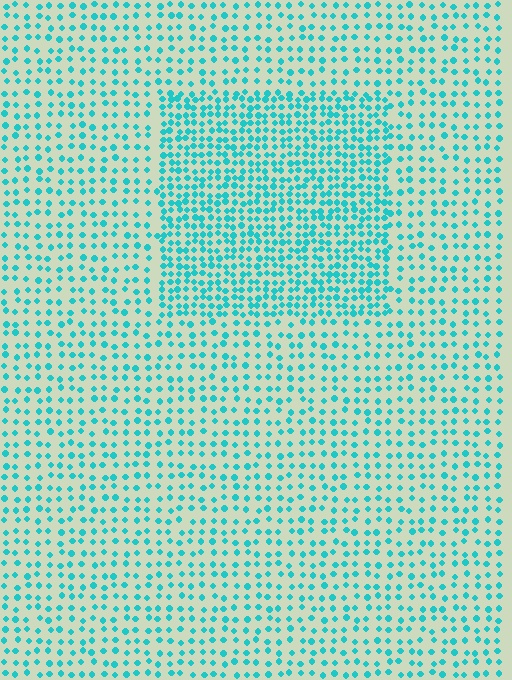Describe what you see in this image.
The image contains small cyan elements arranged at two different densities. A rectangle-shaped region is visible where the elements are more densely packed than the surrounding area.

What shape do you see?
I see a rectangle.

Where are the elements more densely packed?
The elements are more densely packed inside the rectangle boundary.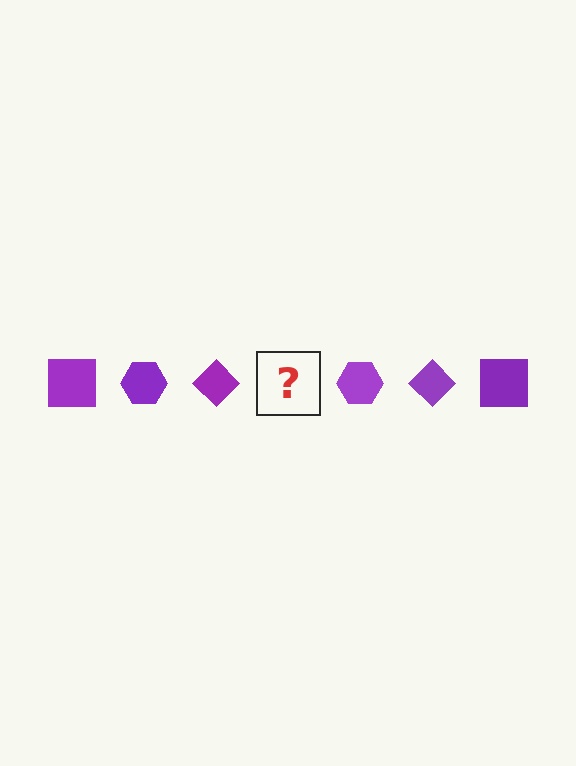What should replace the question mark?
The question mark should be replaced with a purple square.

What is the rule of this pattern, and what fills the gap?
The rule is that the pattern cycles through square, hexagon, diamond shapes in purple. The gap should be filled with a purple square.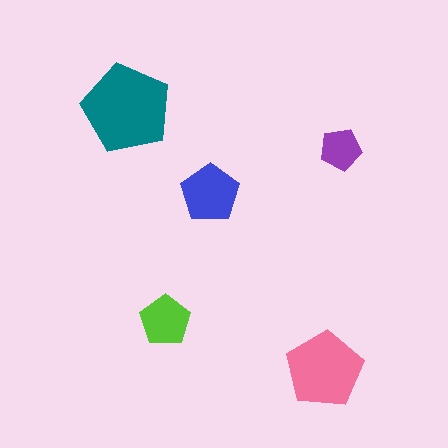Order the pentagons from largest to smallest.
the teal one, the pink one, the blue one, the lime one, the purple one.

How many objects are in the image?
There are 5 objects in the image.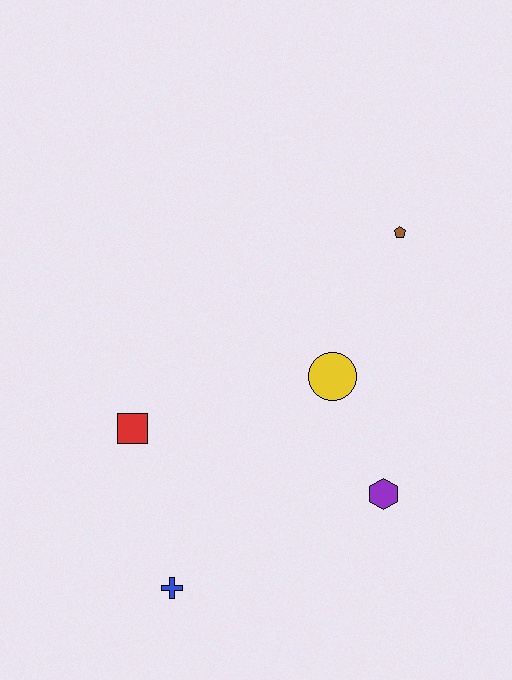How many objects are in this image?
There are 5 objects.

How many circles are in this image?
There is 1 circle.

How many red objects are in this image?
There is 1 red object.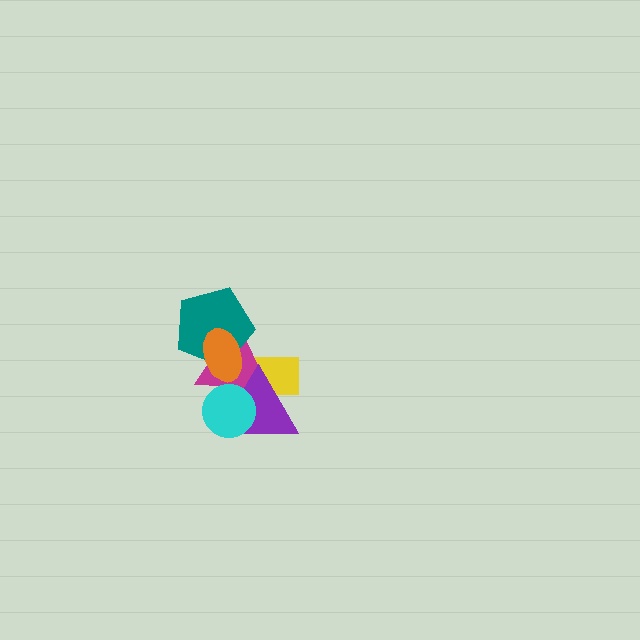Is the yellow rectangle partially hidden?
Yes, it is partially covered by another shape.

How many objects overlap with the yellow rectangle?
3 objects overlap with the yellow rectangle.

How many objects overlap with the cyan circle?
2 objects overlap with the cyan circle.